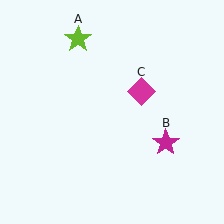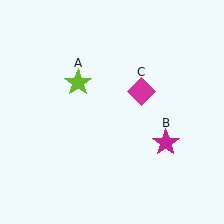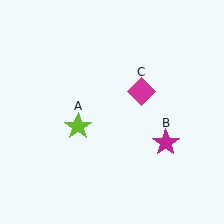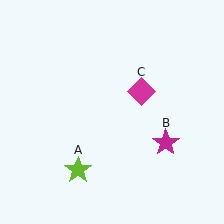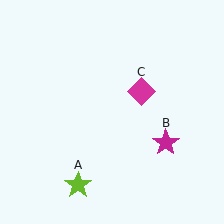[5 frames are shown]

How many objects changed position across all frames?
1 object changed position: lime star (object A).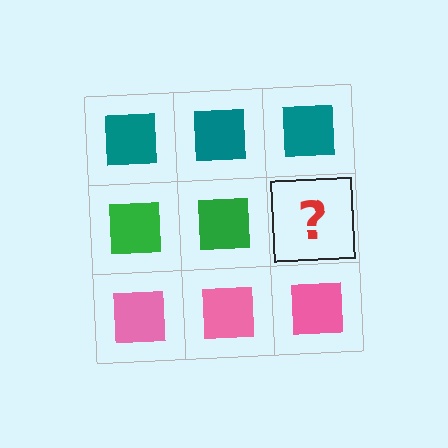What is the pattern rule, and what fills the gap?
The rule is that each row has a consistent color. The gap should be filled with a green square.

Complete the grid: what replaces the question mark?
The question mark should be replaced with a green square.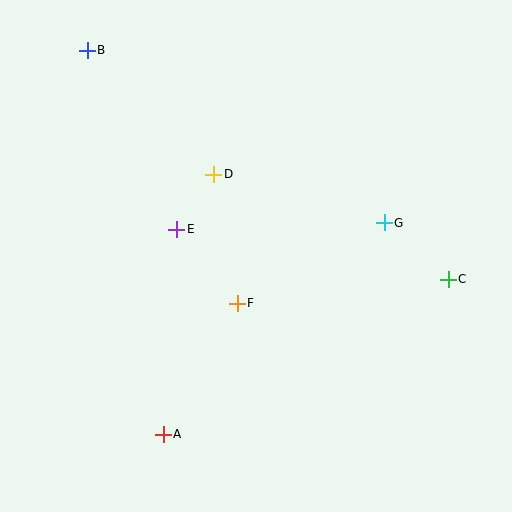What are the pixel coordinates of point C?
Point C is at (448, 280).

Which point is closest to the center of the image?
Point F at (237, 303) is closest to the center.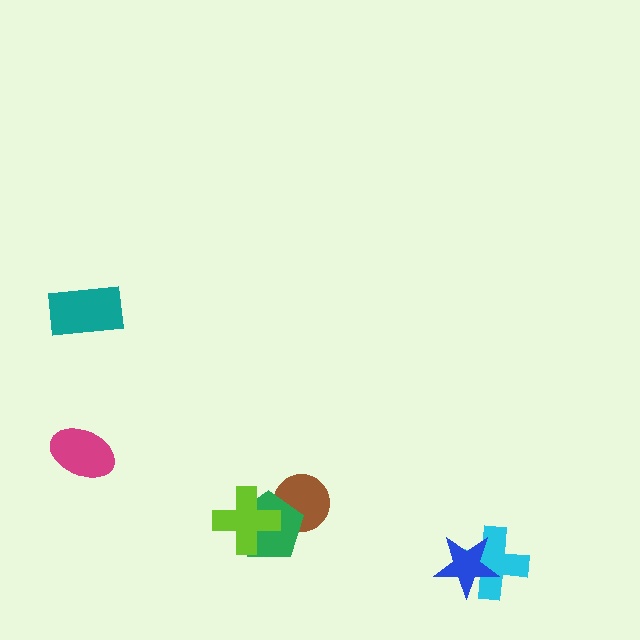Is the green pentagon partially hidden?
Yes, it is partially covered by another shape.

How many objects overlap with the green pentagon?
2 objects overlap with the green pentagon.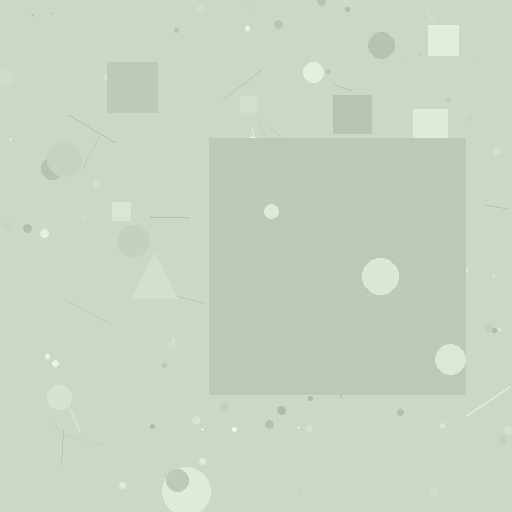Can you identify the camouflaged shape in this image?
The camouflaged shape is a square.